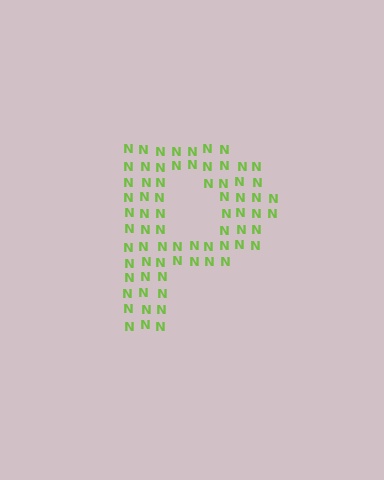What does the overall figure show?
The overall figure shows the letter P.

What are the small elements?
The small elements are letter N's.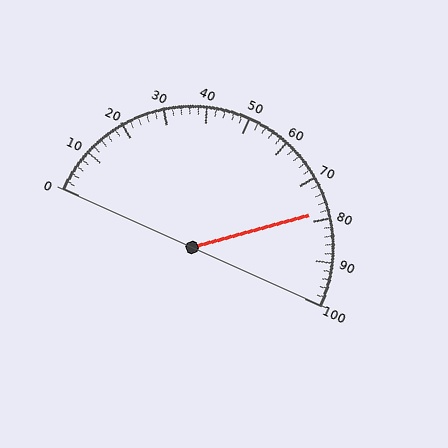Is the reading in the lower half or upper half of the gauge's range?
The reading is in the upper half of the range (0 to 100).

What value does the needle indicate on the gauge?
The needle indicates approximately 78.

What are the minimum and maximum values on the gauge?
The gauge ranges from 0 to 100.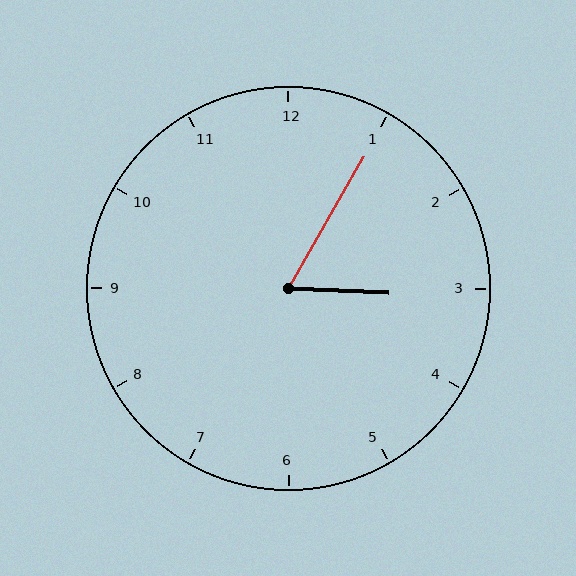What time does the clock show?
3:05.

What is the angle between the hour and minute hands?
Approximately 62 degrees.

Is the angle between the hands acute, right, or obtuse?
It is acute.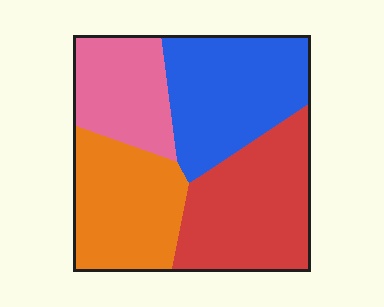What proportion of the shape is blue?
Blue covers roughly 30% of the shape.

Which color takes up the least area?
Pink, at roughly 20%.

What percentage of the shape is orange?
Orange takes up about one quarter (1/4) of the shape.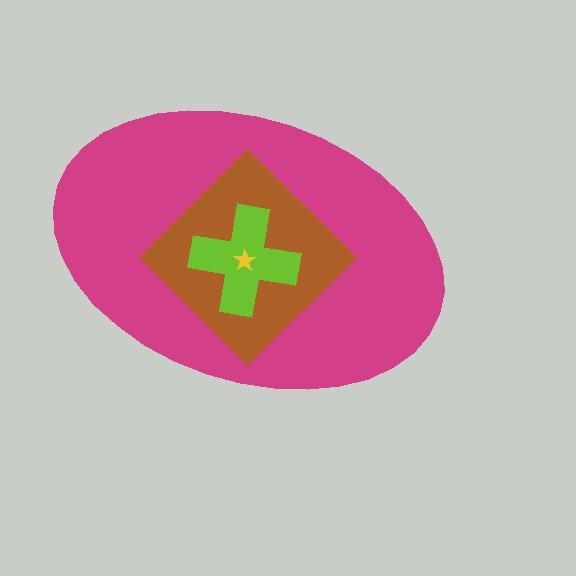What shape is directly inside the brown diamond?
The lime cross.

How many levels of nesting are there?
4.